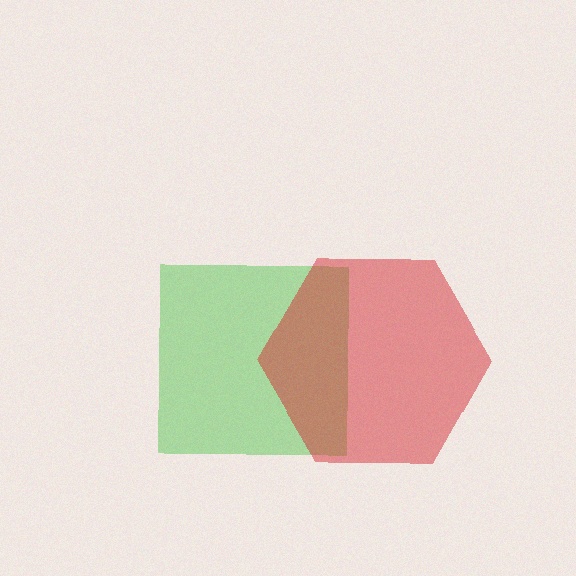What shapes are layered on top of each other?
The layered shapes are: a green square, a red hexagon.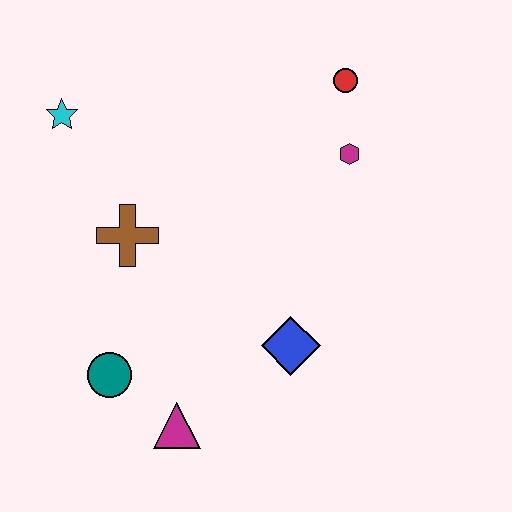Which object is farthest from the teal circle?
The red circle is farthest from the teal circle.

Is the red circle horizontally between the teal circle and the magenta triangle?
No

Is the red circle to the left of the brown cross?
No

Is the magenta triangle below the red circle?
Yes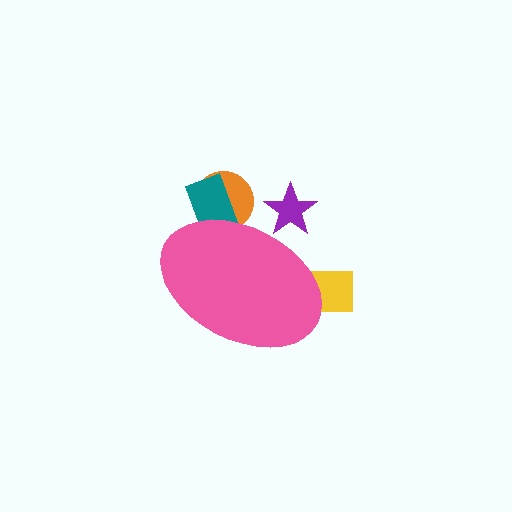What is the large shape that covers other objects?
A pink ellipse.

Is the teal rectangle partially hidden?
Yes, the teal rectangle is partially hidden behind the pink ellipse.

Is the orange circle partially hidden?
Yes, the orange circle is partially hidden behind the pink ellipse.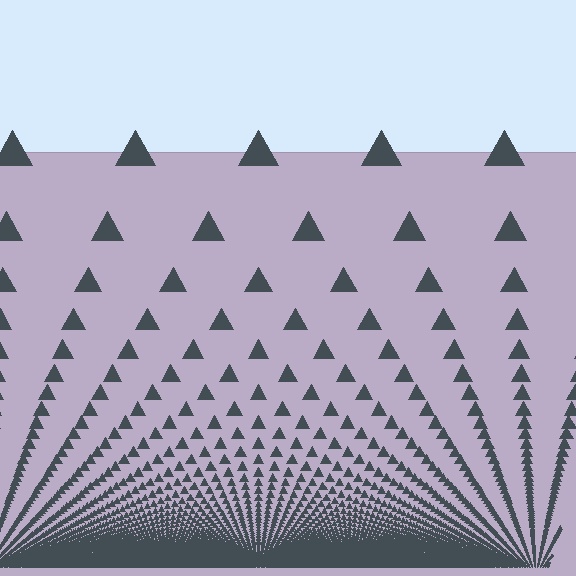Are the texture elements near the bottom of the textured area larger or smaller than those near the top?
Smaller. The gradient is inverted — elements near the bottom are smaller and denser.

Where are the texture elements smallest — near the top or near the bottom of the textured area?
Near the bottom.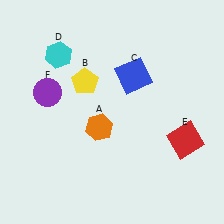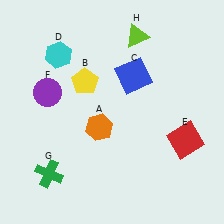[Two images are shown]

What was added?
A green cross (G), a lime triangle (H) were added in Image 2.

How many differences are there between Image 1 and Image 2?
There are 2 differences between the two images.